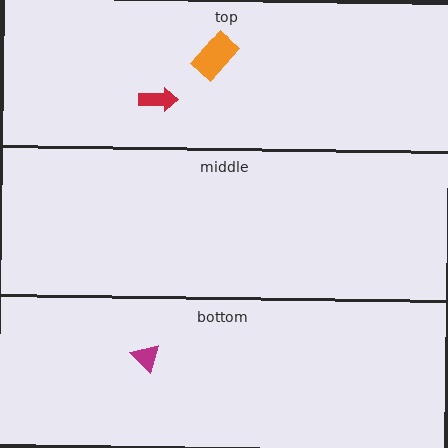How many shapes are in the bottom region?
1.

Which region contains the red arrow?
The top region.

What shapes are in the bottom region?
The magenta triangle.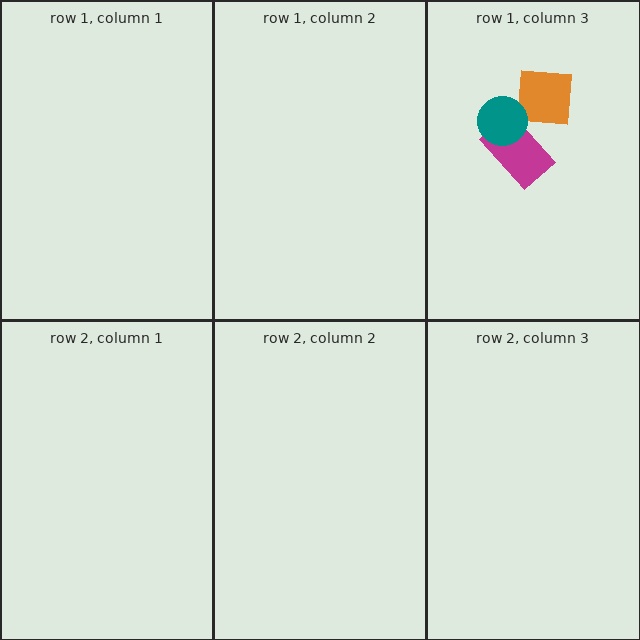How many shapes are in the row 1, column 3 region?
3.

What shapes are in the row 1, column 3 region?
The magenta rectangle, the orange square, the teal circle.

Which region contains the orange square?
The row 1, column 3 region.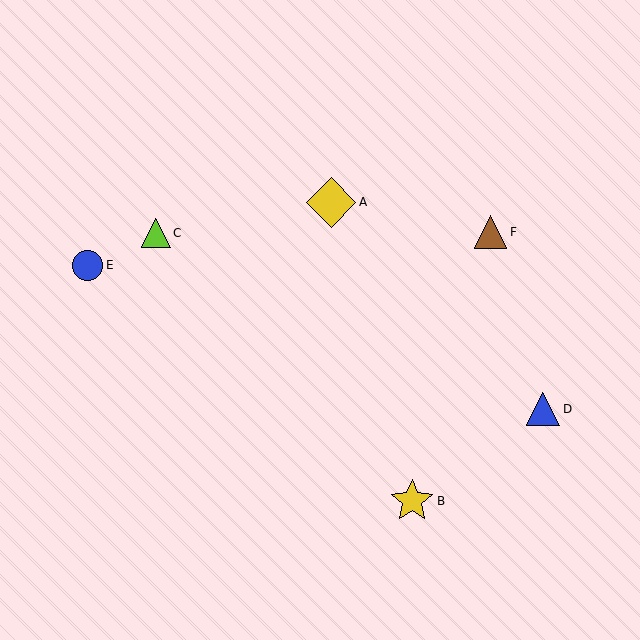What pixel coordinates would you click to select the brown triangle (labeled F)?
Click at (490, 232) to select the brown triangle F.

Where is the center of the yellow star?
The center of the yellow star is at (412, 501).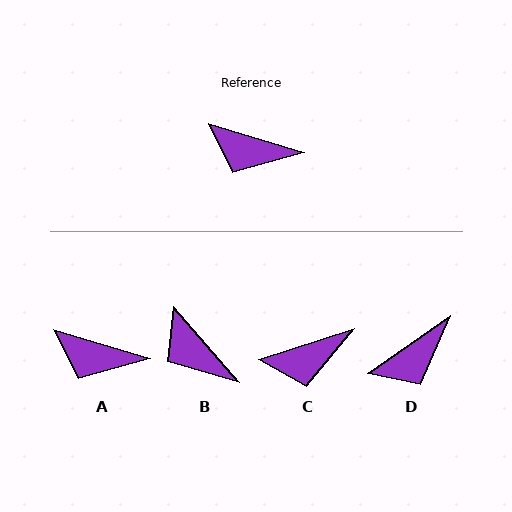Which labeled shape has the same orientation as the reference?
A.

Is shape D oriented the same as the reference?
No, it is off by about 51 degrees.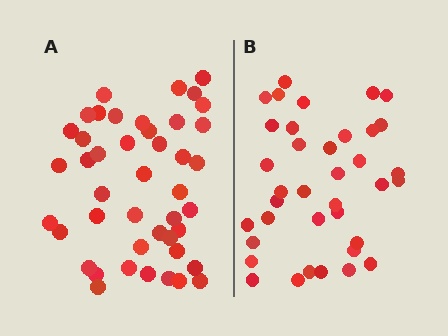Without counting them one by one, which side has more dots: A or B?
Region A (the left region) has more dots.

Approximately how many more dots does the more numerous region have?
Region A has roughly 8 or so more dots than region B.